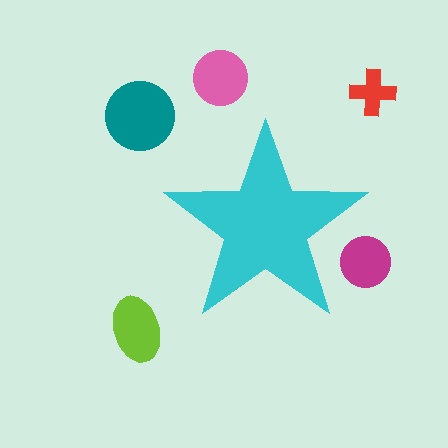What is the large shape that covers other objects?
A cyan star.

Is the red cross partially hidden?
No, the red cross is fully visible.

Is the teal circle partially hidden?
No, the teal circle is fully visible.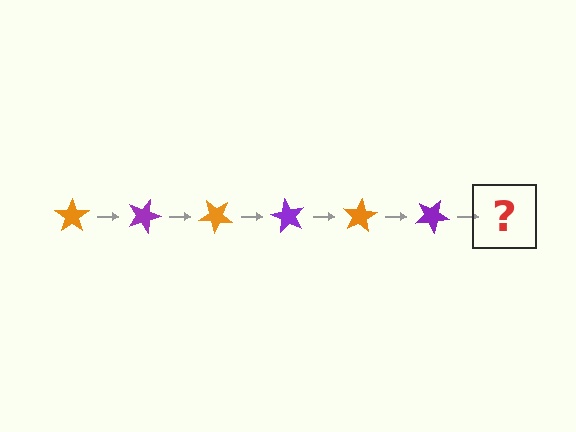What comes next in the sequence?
The next element should be an orange star, rotated 120 degrees from the start.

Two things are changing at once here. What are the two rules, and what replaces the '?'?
The two rules are that it rotates 20 degrees each step and the color cycles through orange and purple. The '?' should be an orange star, rotated 120 degrees from the start.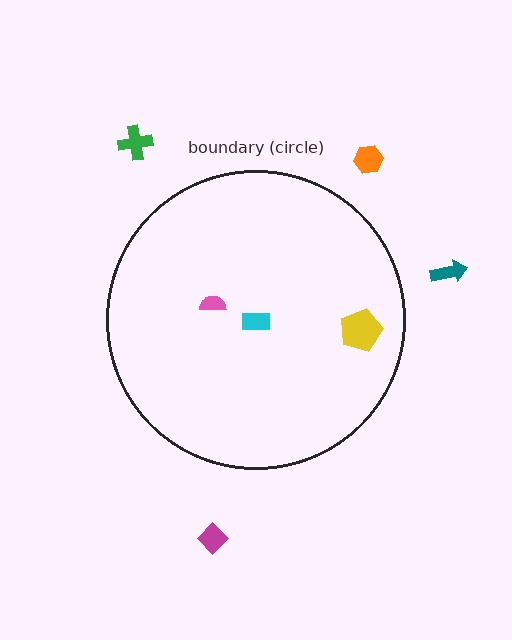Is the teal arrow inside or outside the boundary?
Outside.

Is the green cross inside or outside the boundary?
Outside.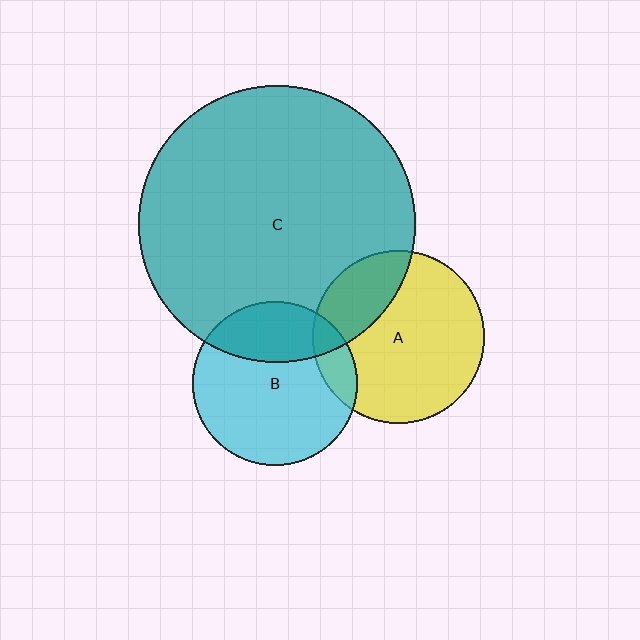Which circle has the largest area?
Circle C (teal).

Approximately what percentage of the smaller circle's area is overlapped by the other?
Approximately 10%.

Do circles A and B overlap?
Yes.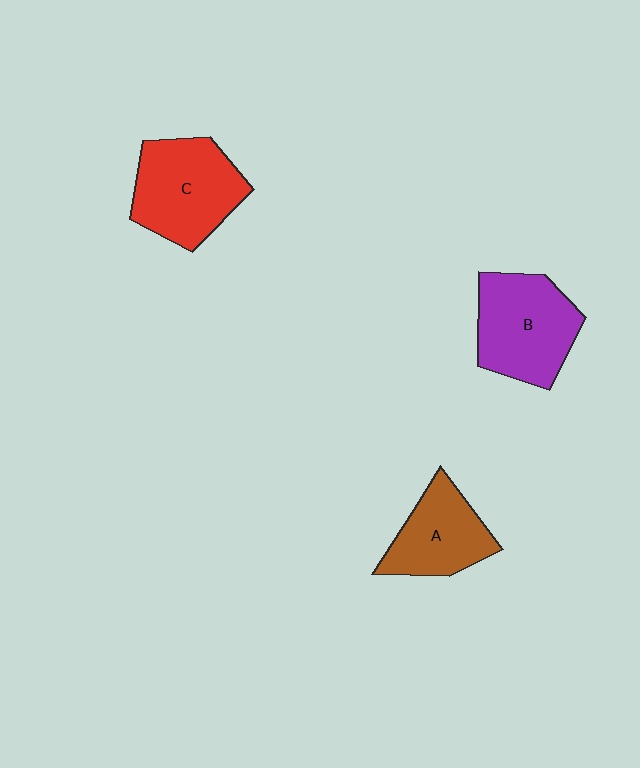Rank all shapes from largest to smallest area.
From largest to smallest: C (red), B (purple), A (brown).